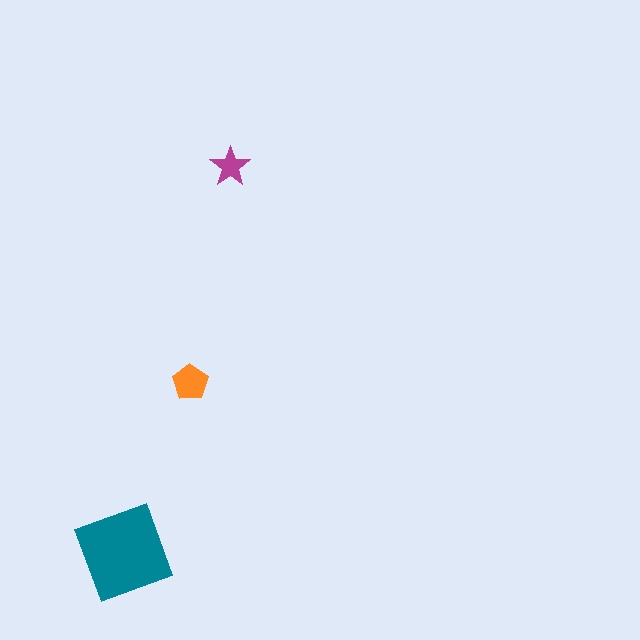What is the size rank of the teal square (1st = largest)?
1st.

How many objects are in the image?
There are 3 objects in the image.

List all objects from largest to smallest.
The teal square, the orange pentagon, the magenta star.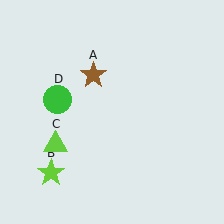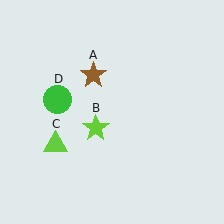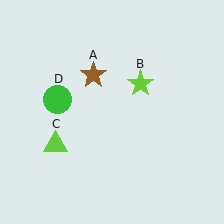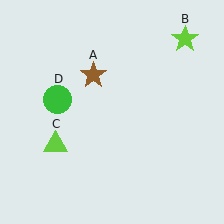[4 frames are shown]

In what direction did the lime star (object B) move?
The lime star (object B) moved up and to the right.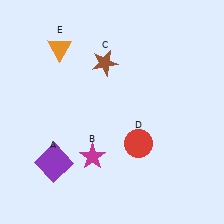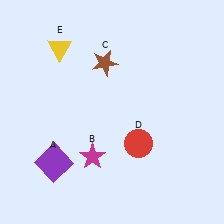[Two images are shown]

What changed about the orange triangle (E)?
In Image 1, E is orange. In Image 2, it changed to yellow.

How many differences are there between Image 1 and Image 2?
There is 1 difference between the two images.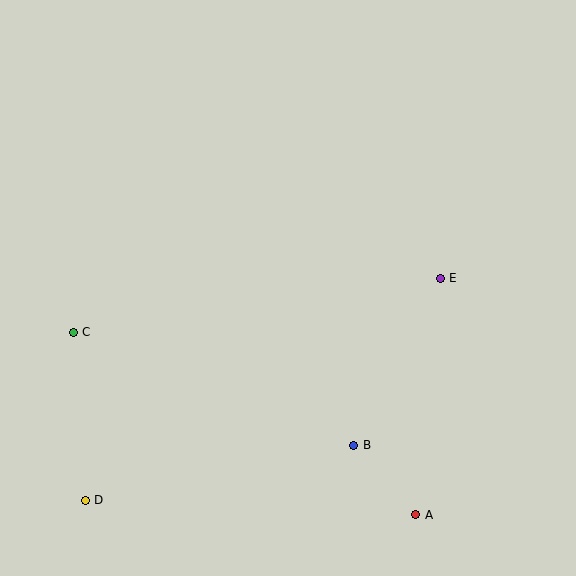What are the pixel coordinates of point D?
Point D is at (85, 500).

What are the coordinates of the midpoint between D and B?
The midpoint between D and B is at (220, 473).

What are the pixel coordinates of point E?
Point E is at (440, 278).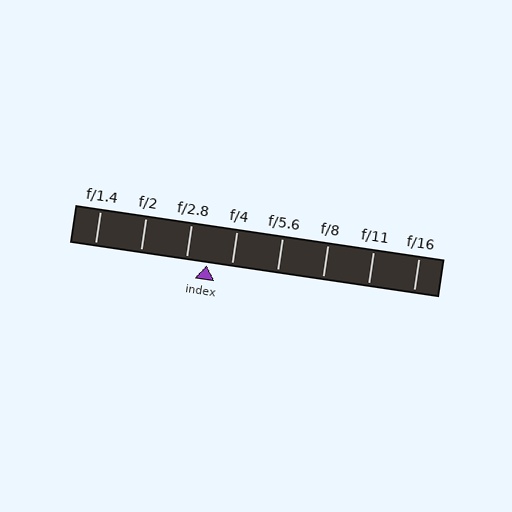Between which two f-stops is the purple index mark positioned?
The index mark is between f/2.8 and f/4.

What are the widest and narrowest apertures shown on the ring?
The widest aperture shown is f/1.4 and the narrowest is f/16.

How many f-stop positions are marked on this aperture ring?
There are 8 f-stop positions marked.